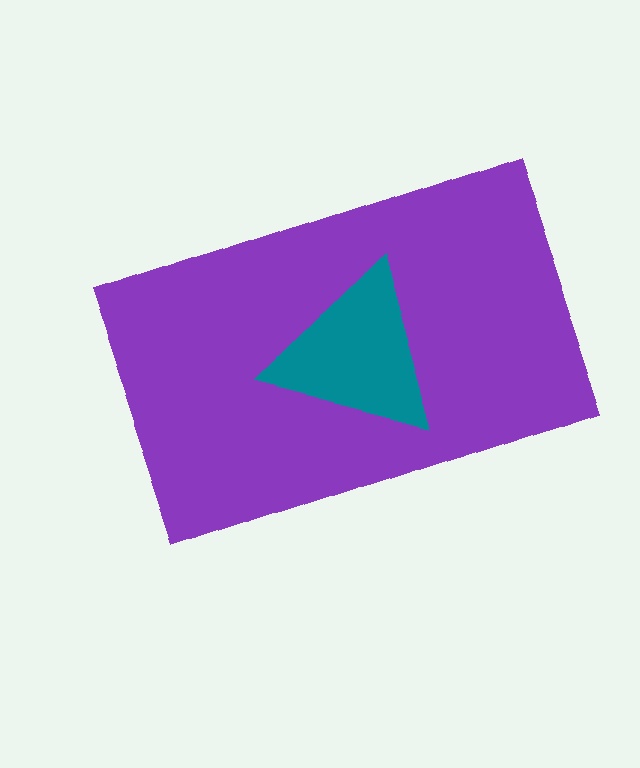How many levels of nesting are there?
2.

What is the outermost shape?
The purple rectangle.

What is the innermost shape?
The teal triangle.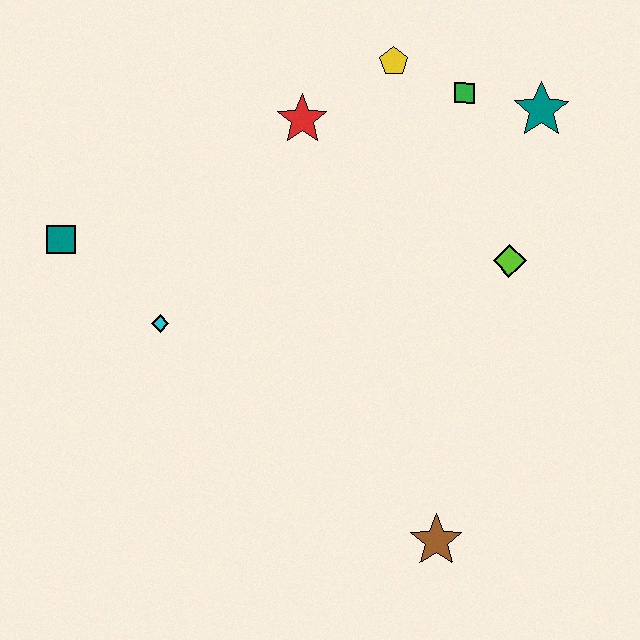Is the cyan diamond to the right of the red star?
No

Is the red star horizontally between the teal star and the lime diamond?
No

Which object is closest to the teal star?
The green square is closest to the teal star.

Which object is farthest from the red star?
The brown star is farthest from the red star.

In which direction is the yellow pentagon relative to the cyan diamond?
The yellow pentagon is above the cyan diamond.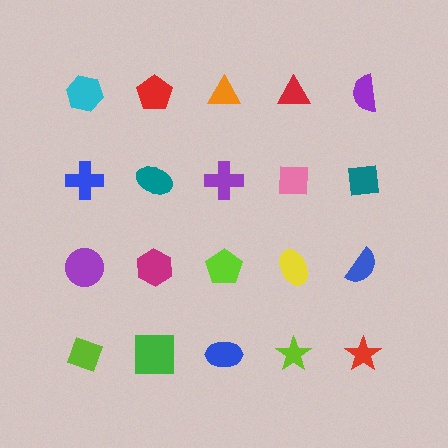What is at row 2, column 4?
A pink square.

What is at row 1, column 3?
An orange triangle.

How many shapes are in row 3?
5 shapes.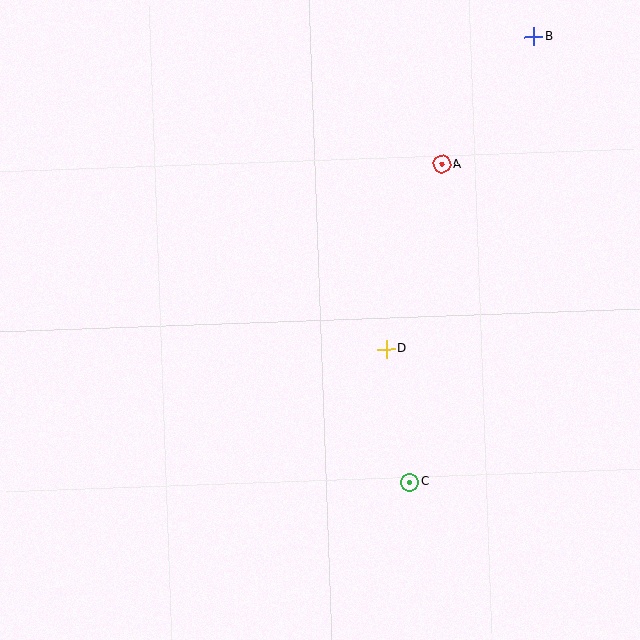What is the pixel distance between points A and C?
The distance between A and C is 320 pixels.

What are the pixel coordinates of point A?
Point A is at (442, 164).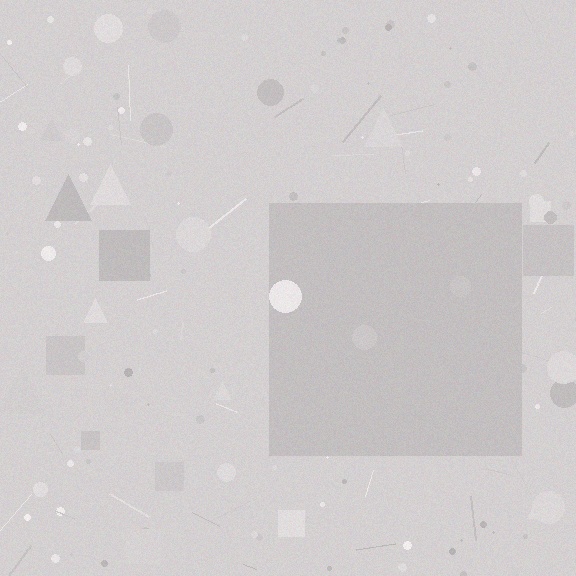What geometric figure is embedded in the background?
A square is embedded in the background.